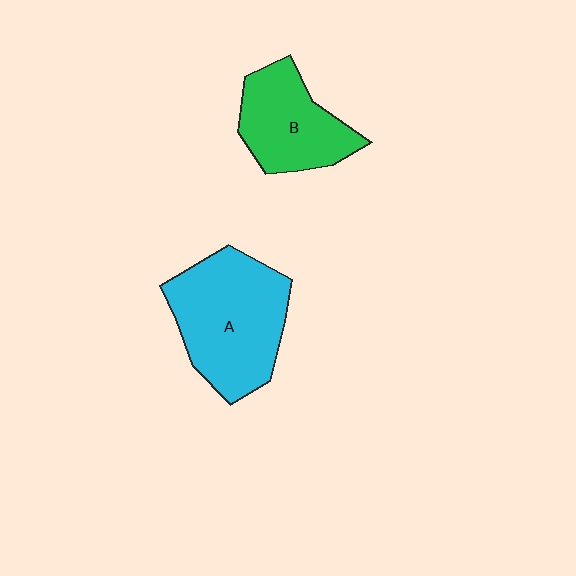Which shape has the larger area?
Shape A (cyan).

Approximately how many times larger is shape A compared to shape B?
Approximately 1.5 times.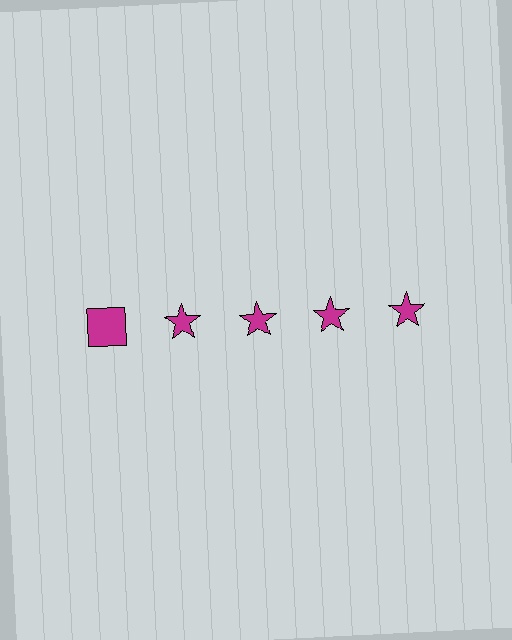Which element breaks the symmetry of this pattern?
The magenta square in the top row, leftmost column breaks the symmetry. All other shapes are magenta stars.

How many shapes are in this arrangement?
There are 5 shapes arranged in a grid pattern.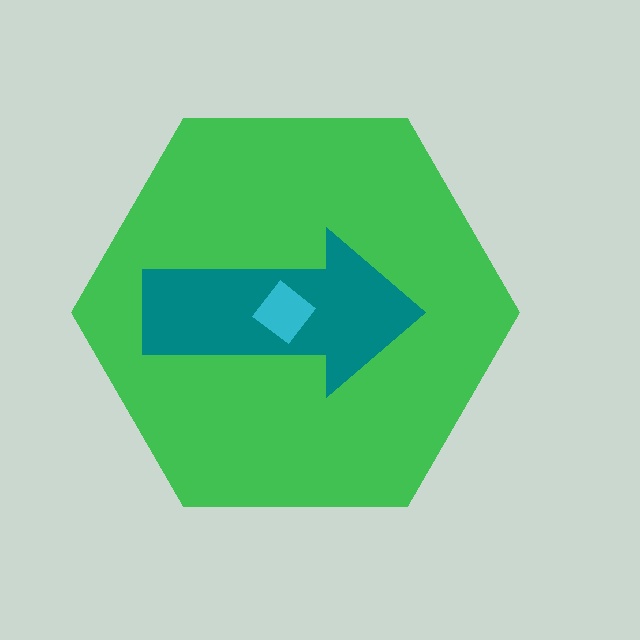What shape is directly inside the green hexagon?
The teal arrow.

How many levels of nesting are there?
3.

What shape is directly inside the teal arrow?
The cyan diamond.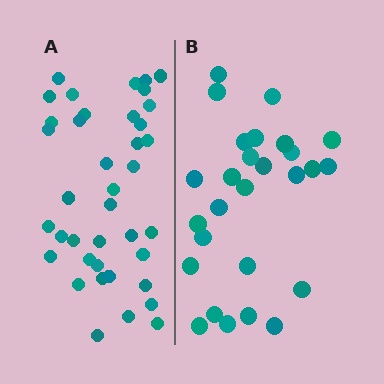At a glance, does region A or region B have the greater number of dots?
Region A (the left region) has more dots.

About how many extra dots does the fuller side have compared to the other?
Region A has roughly 12 or so more dots than region B.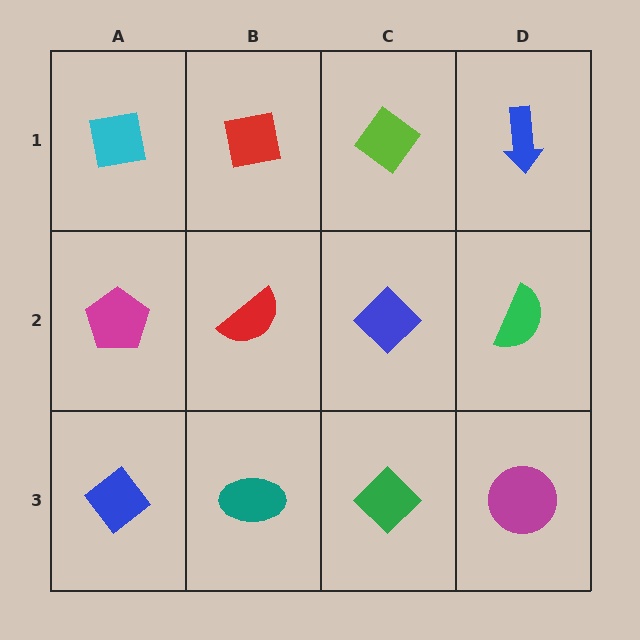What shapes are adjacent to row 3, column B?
A red semicircle (row 2, column B), a blue diamond (row 3, column A), a green diamond (row 3, column C).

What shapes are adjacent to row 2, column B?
A red square (row 1, column B), a teal ellipse (row 3, column B), a magenta pentagon (row 2, column A), a blue diamond (row 2, column C).